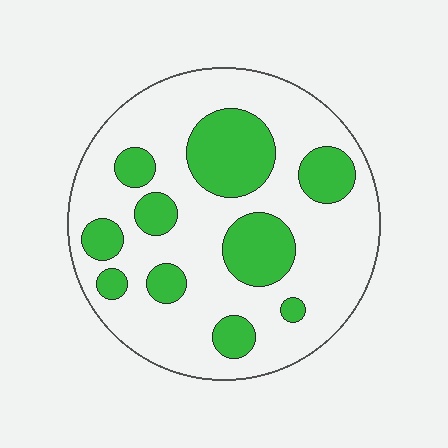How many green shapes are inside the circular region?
10.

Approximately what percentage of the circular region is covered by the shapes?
Approximately 30%.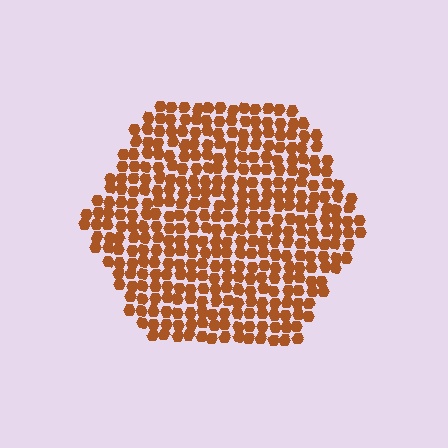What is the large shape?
The large shape is a hexagon.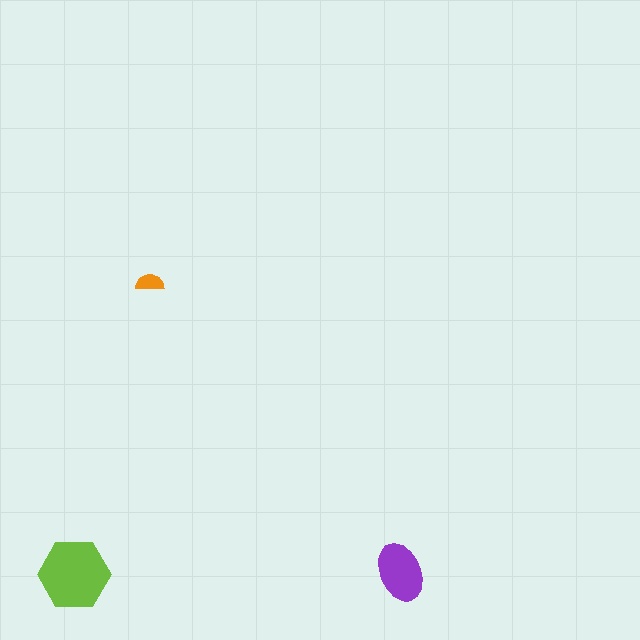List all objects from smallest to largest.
The orange semicircle, the purple ellipse, the lime hexagon.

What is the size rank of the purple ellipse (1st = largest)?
2nd.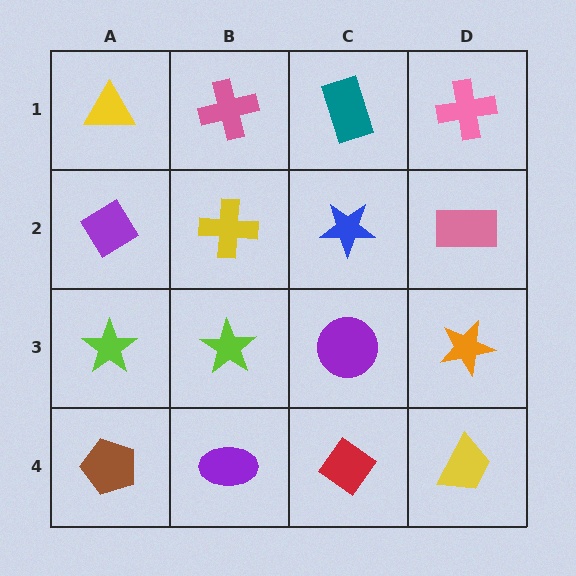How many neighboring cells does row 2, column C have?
4.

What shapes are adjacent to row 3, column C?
A blue star (row 2, column C), a red diamond (row 4, column C), a lime star (row 3, column B), an orange star (row 3, column D).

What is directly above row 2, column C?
A teal rectangle.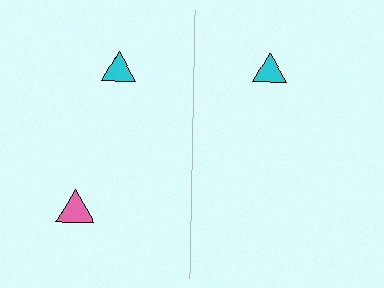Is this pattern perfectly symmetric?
No, the pattern is not perfectly symmetric. A pink triangle is missing from the right side.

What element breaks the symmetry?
A pink triangle is missing from the right side.